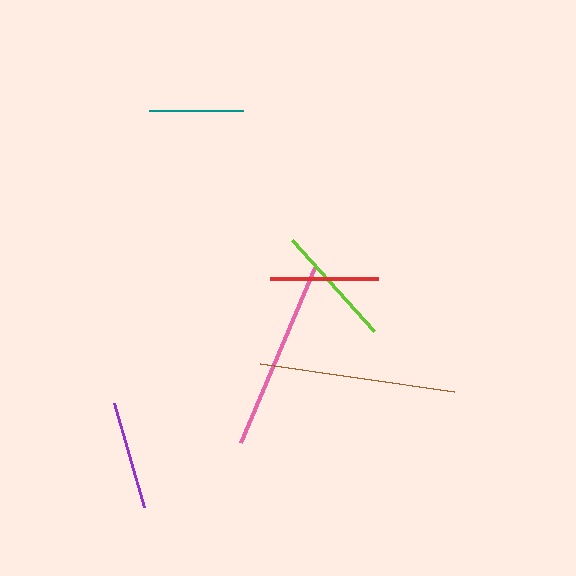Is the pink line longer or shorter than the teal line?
The pink line is longer than the teal line.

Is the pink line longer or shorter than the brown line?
The brown line is longer than the pink line.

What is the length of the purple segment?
The purple segment is approximately 109 pixels long.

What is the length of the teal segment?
The teal segment is approximately 95 pixels long.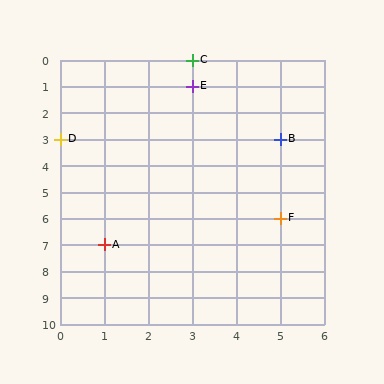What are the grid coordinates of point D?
Point D is at grid coordinates (0, 3).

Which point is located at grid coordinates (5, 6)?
Point F is at (5, 6).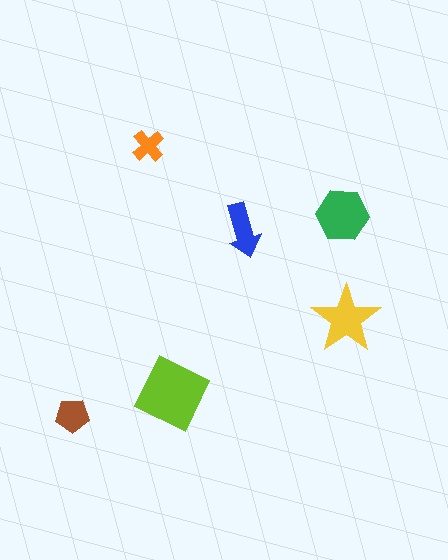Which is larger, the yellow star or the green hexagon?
The green hexagon.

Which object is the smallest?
The orange cross.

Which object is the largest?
The lime diamond.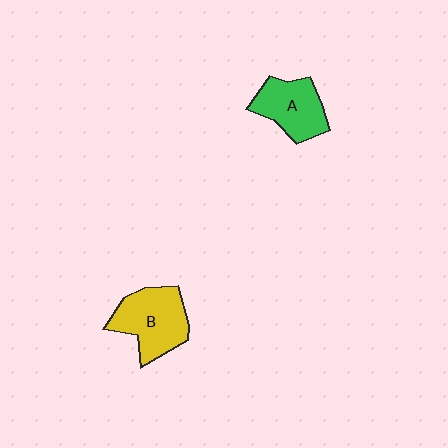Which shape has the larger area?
Shape B (yellow).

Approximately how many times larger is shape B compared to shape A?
Approximately 1.2 times.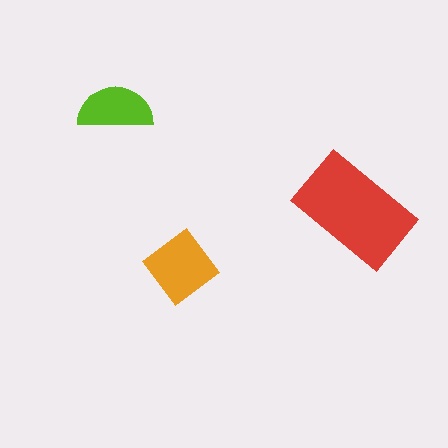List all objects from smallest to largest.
The lime semicircle, the orange diamond, the red rectangle.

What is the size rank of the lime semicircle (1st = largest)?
3rd.